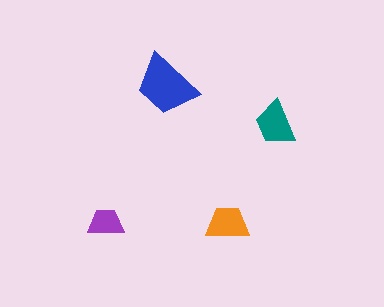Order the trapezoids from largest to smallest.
the blue one, the teal one, the orange one, the purple one.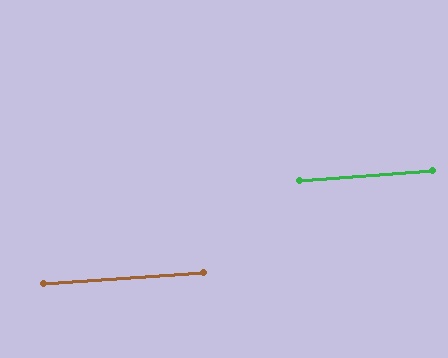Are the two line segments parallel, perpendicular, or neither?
Parallel — their directions differ by only 0.4°.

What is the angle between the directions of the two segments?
Approximately 0 degrees.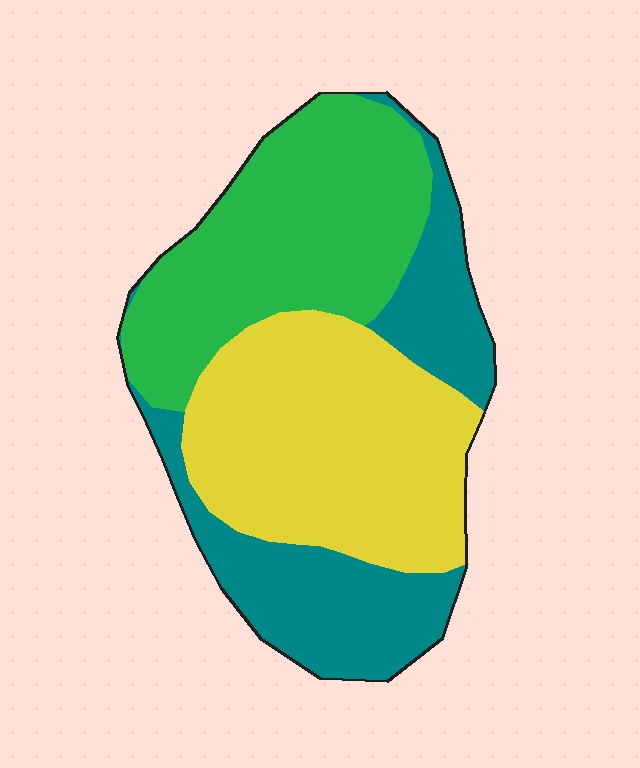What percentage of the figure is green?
Green covers 34% of the figure.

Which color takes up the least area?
Teal, at roughly 30%.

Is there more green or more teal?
Green.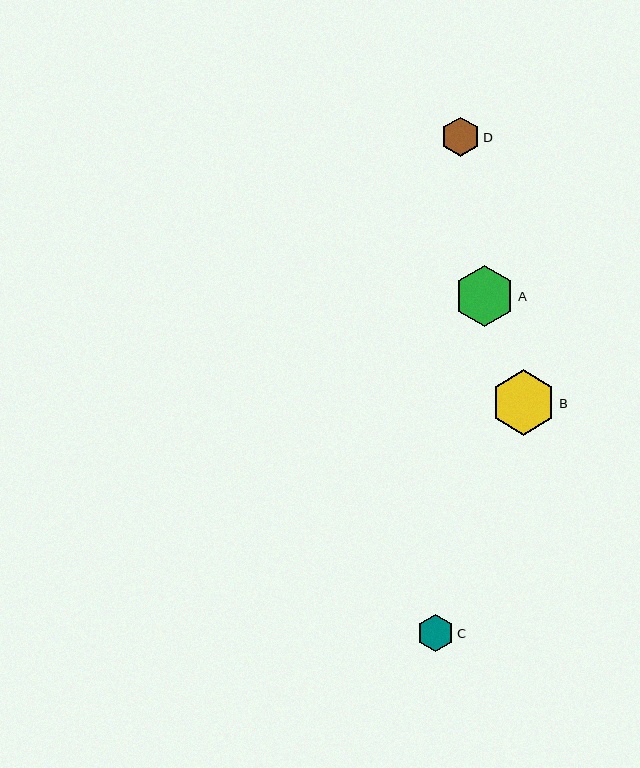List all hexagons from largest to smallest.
From largest to smallest: B, A, D, C.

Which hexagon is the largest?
Hexagon B is the largest with a size of approximately 66 pixels.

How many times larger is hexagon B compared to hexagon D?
Hexagon B is approximately 1.7 times the size of hexagon D.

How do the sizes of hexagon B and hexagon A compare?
Hexagon B and hexagon A are approximately the same size.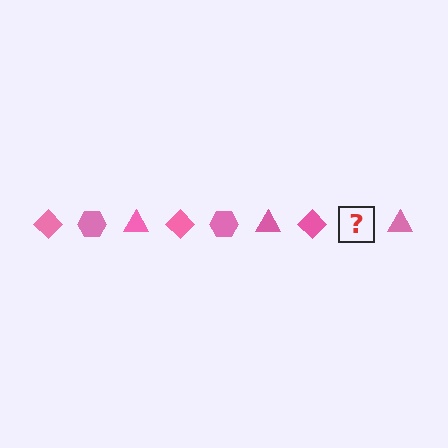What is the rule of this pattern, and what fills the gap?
The rule is that the pattern cycles through diamond, hexagon, triangle shapes in pink. The gap should be filled with a pink hexagon.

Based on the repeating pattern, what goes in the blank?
The blank should be a pink hexagon.